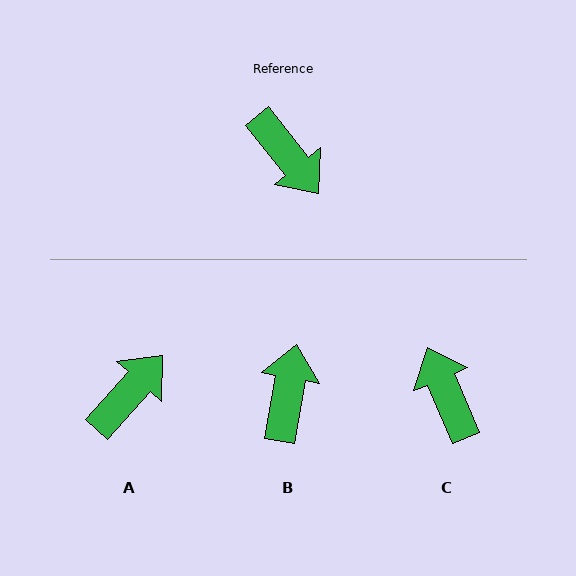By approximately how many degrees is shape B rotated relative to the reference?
Approximately 132 degrees counter-clockwise.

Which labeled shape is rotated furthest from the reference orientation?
C, about 165 degrees away.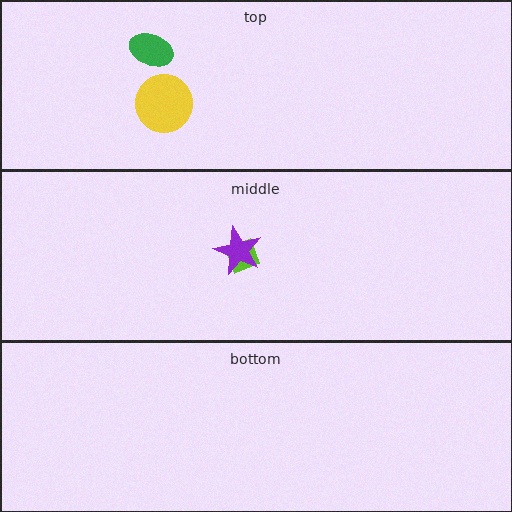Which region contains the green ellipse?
The top region.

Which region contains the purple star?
The middle region.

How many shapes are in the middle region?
2.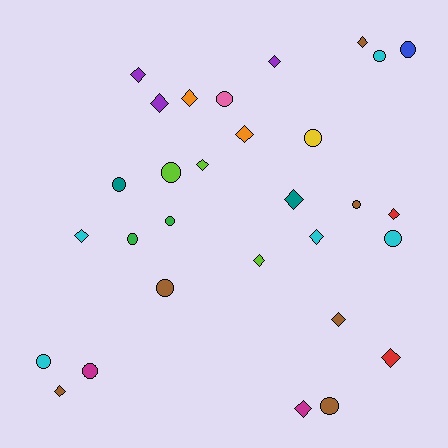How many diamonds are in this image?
There are 16 diamonds.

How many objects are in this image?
There are 30 objects.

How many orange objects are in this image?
There are 2 orange objects.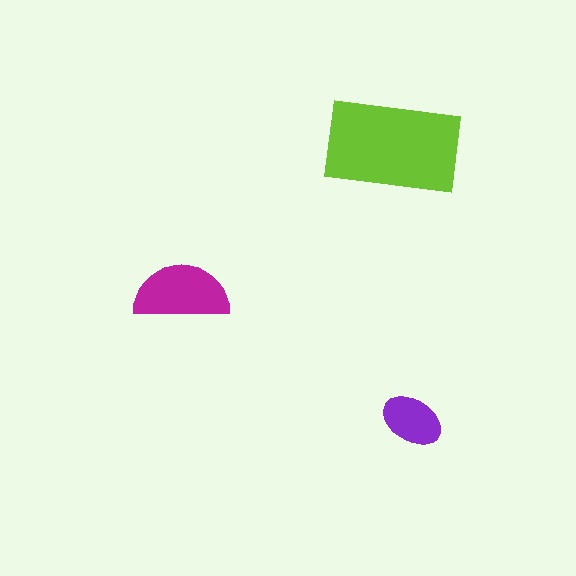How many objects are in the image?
There are 3 objects in the image.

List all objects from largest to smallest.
The lime rectangle, the magenta semicircle, the purple ellipse.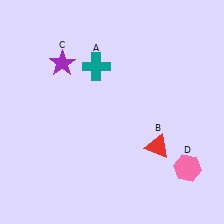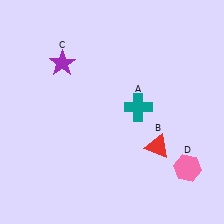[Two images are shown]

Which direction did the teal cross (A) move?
The teal cross (A) moved right.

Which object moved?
The teal cross (A) moved right.